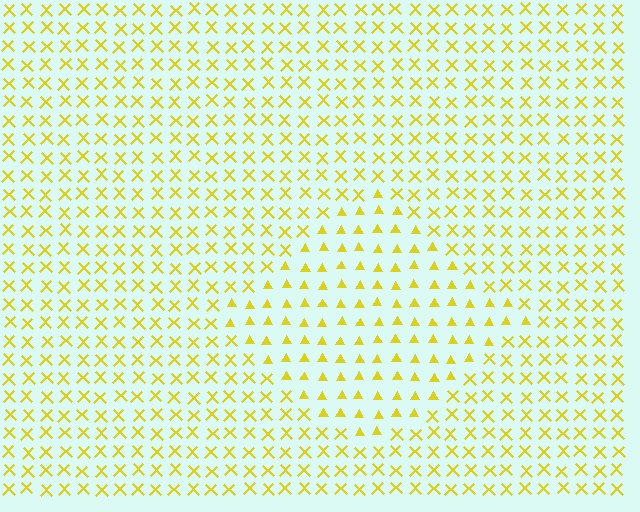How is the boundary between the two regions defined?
The boundary is defined by a change in element shape: triangles inside vs. X marks outside. All elements share the same color and spacing.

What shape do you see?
I see a diamond.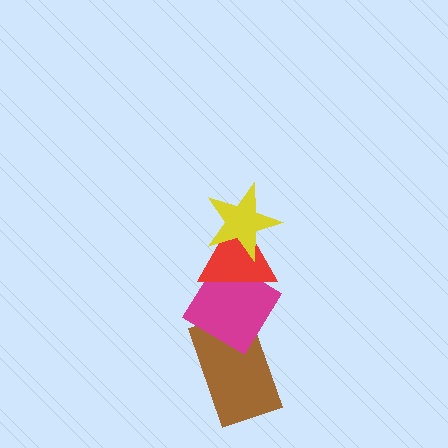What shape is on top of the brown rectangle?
The magenta diamond is on top of the brown rectangle.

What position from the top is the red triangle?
The red triangle is 2nd from the top.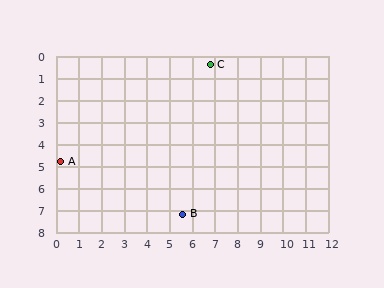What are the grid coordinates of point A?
Point A is at approximately (0.2, 4.8).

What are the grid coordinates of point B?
Point B is at approximately (5.6, 7.2).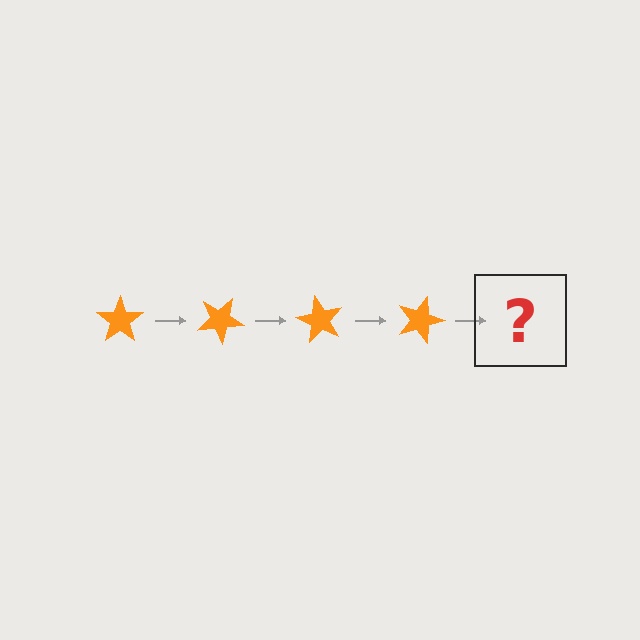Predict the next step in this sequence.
The next step is an orange star rotated 120 degrees.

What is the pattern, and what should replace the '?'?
The pattern is that the star rotates 30 degrees each step. The '?' should be an orange star rotated 120 degrees.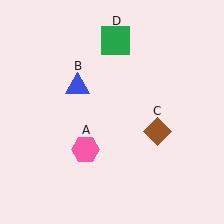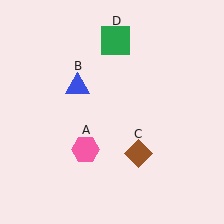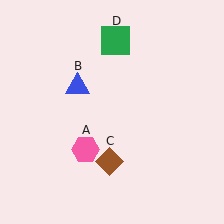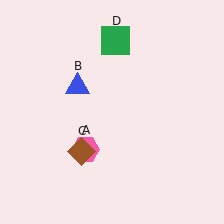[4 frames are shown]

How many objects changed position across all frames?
1 object changed position: brown diamond (object C).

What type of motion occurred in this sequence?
The brown diamond (object C) rotated clockwise around the center of the scene.